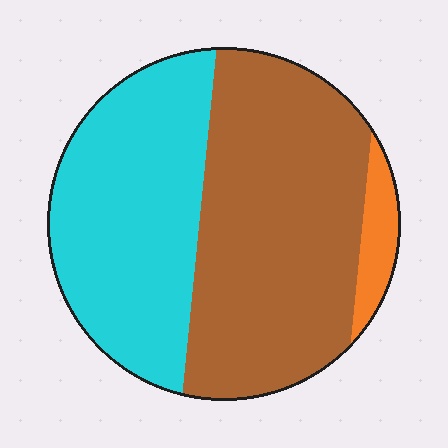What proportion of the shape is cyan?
Cyan covers about 40% of the shape.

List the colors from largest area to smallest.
From largest to smallest: brown, cyan, orange.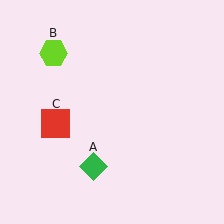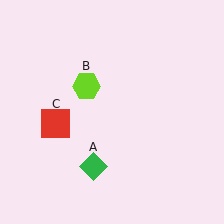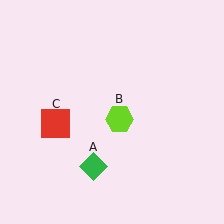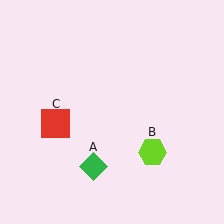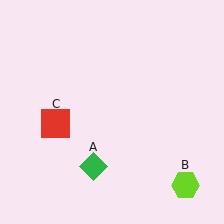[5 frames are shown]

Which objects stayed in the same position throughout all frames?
Green diamond (object A) and red square (object C) remained stationary.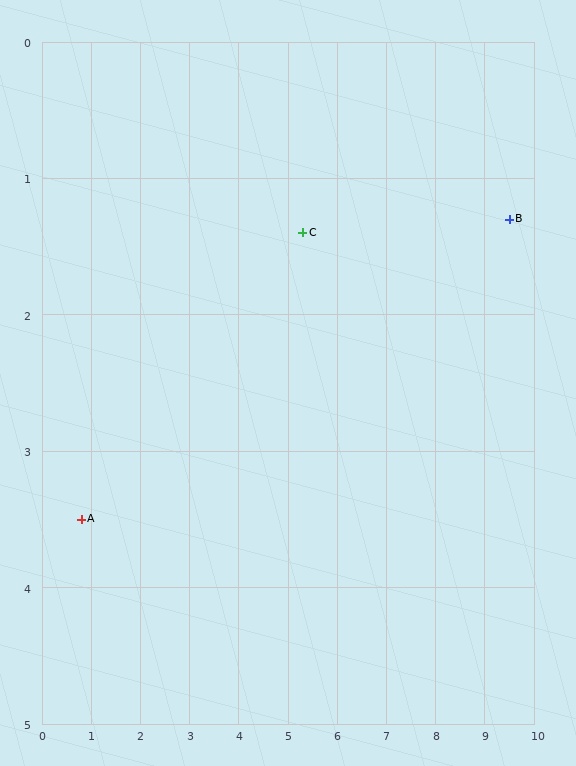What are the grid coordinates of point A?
Point A is at approximately (0.8, 3.5).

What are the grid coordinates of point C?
Point C is at approximately (5.3, 1.4).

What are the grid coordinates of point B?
Point B is at approximately (9.5, 1.3).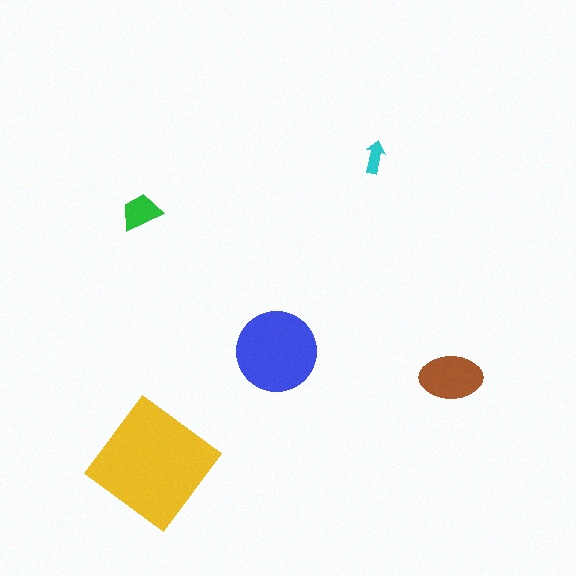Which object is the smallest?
The cyan arrow.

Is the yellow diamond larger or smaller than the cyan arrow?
Larger.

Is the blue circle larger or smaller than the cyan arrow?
Larger.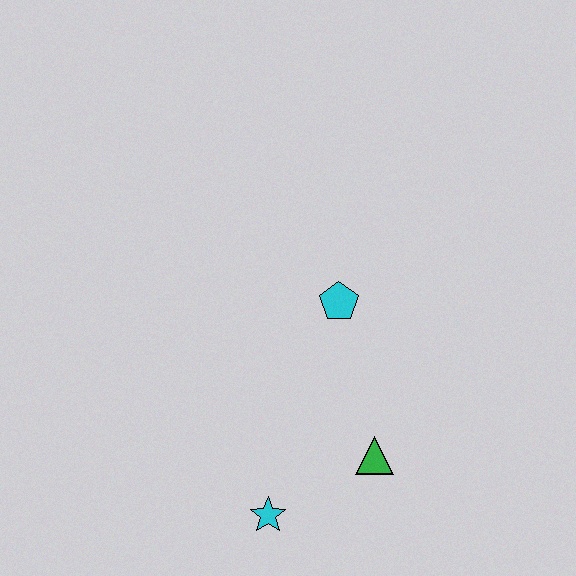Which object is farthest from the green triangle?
The cyan pentagon is farthest from the green triangle.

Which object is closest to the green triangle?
The cyan star is closest to the green triangle.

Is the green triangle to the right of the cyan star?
Yes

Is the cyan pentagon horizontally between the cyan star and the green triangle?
Yes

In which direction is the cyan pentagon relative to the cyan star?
The cyan pentagon is above the cyan star.